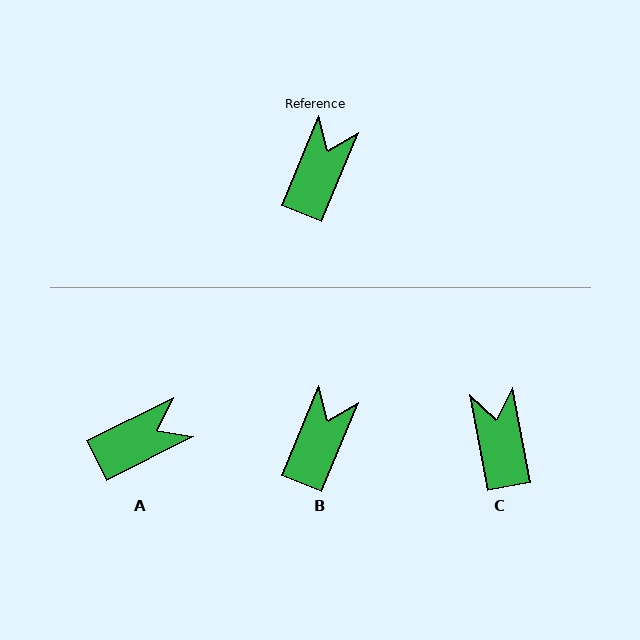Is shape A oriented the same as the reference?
No, it is off by about 41 degrees.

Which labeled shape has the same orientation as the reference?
B.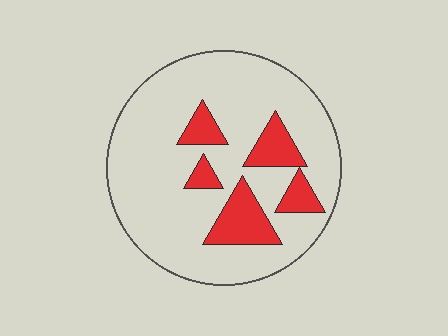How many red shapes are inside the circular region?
5.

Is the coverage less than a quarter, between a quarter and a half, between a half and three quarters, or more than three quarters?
Less than a quarter.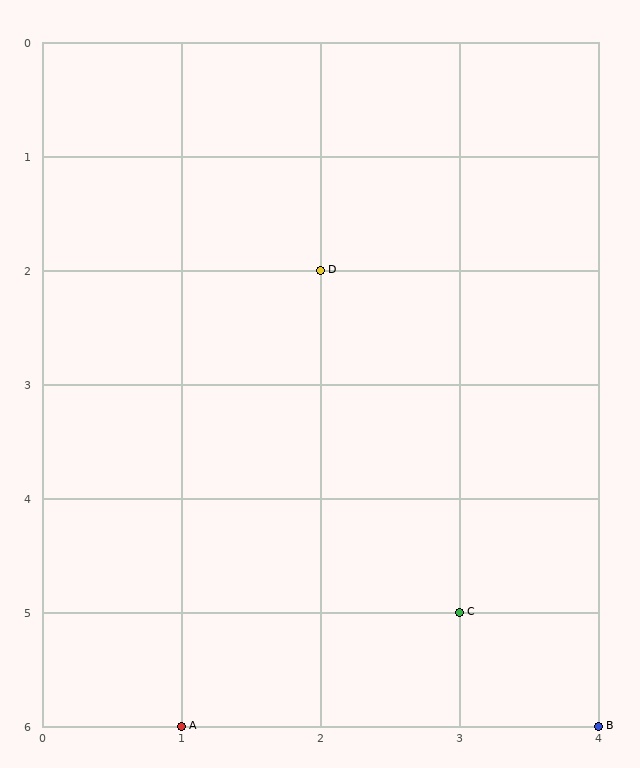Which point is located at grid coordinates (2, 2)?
Point D is at (2, 2).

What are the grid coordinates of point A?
Point A is at grid coordinates (1, 6).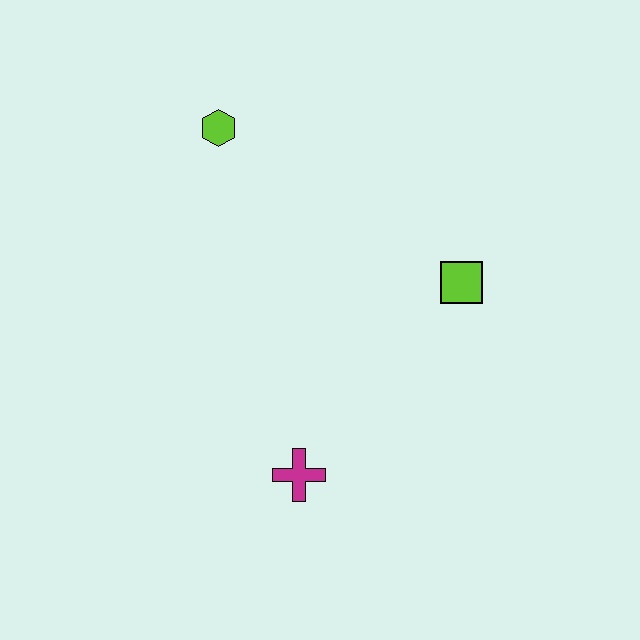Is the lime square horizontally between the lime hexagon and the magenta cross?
No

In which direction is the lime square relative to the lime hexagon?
The lime square is to the right of the lime hexagon.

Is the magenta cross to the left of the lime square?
Yes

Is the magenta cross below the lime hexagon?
Yes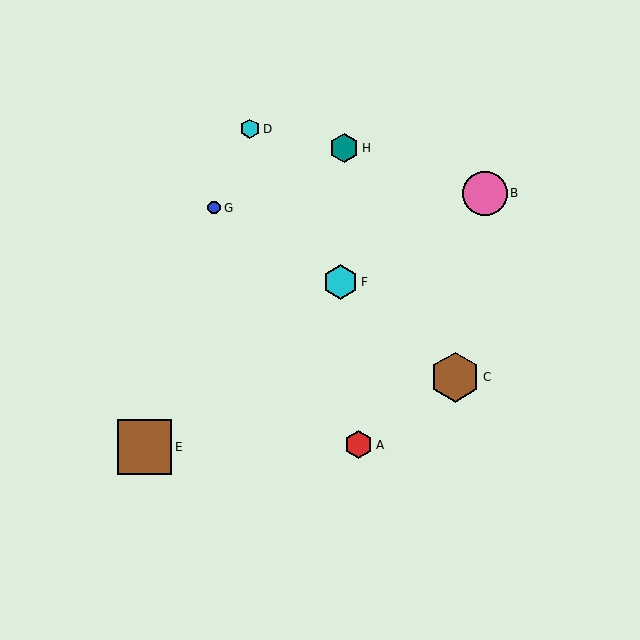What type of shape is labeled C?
Shape C is a brown hexagon.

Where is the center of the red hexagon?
The center of the red hexagon is at (359, 445).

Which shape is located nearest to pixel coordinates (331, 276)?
The cyan hexagon (labeled F) at (341, 282) is nearest to that location.